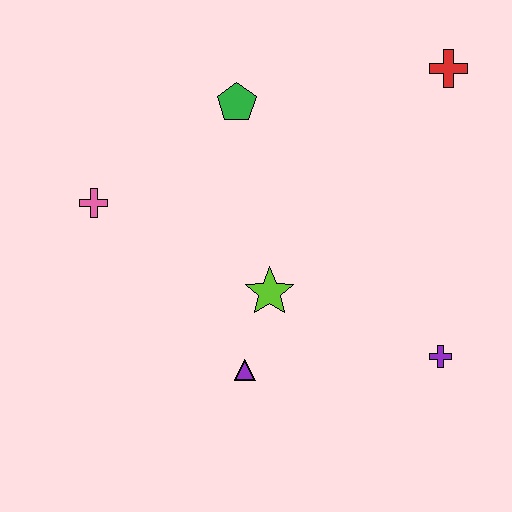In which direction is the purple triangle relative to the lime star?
The purple triangle is below the lime star.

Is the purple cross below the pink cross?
Yes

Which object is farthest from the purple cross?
The pink cross is farthest from the purple cross.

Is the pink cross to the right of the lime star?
No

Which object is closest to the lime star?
The purple triangle is closest to the lime star.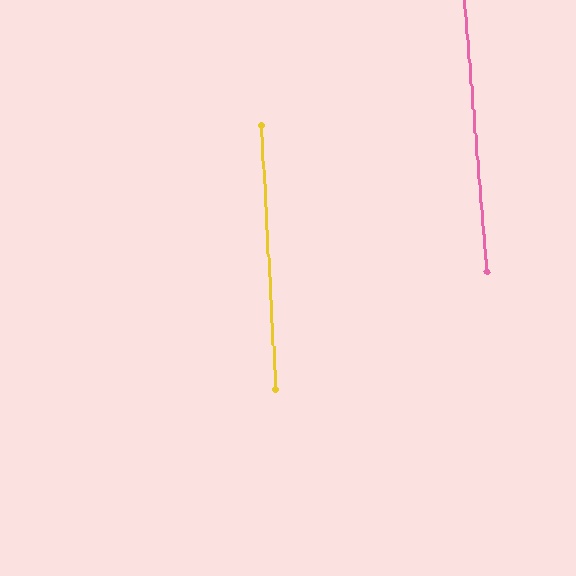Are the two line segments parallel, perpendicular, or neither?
Parallel — their directions differ by only 1.4°.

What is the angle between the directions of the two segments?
Approximately 1 degree.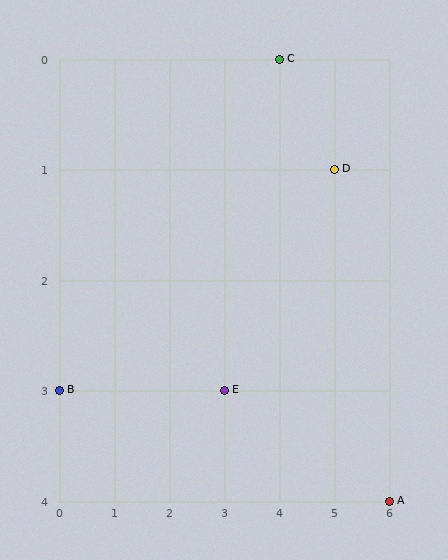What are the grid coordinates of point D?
Point D is at grid coordinates (5, 1).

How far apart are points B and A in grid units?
Points B and A are 6 columns and 1 row apart (about 6.1 grid units diagonally).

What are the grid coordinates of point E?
Point E is at grid coordinates (3, 3).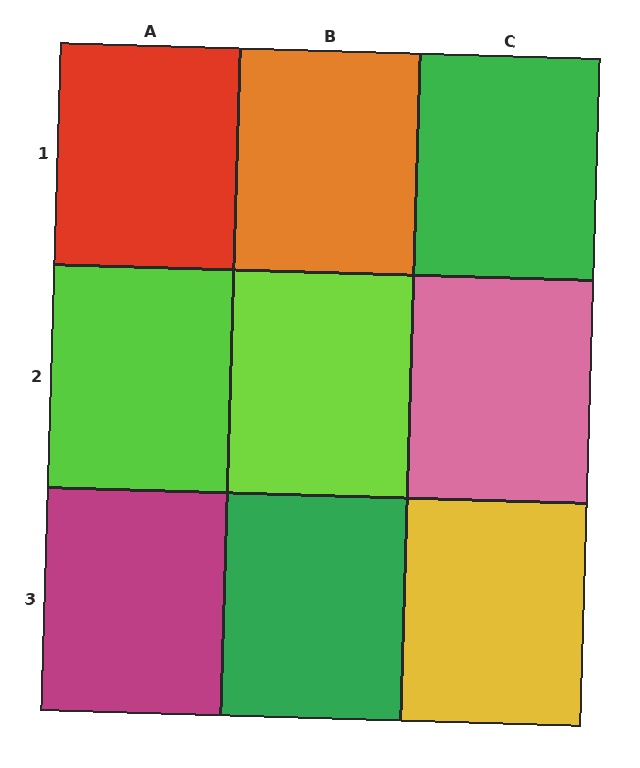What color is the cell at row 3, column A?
Magenta.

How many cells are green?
2 cells are green.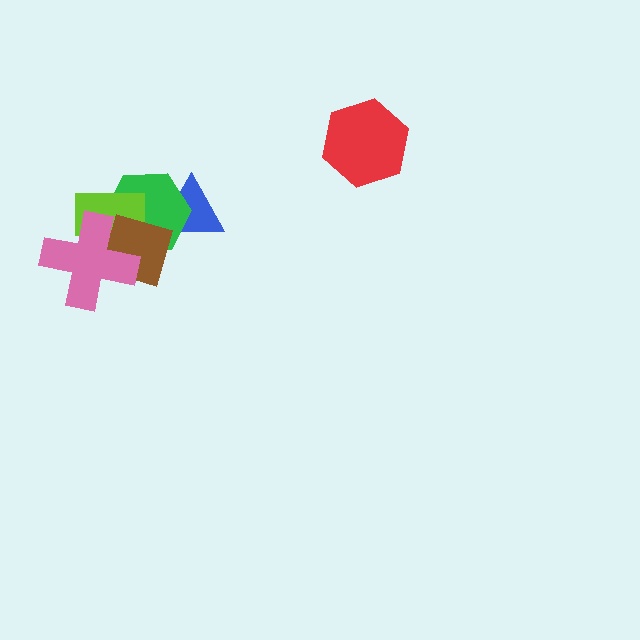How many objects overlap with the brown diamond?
4 objects overlap with the brown diamond.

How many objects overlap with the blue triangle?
2 objects overlap with the blue triangle.